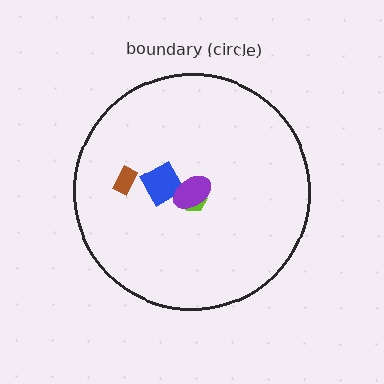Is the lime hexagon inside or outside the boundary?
Inside.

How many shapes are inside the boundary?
4 inside, 0 outside.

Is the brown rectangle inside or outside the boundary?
Inside.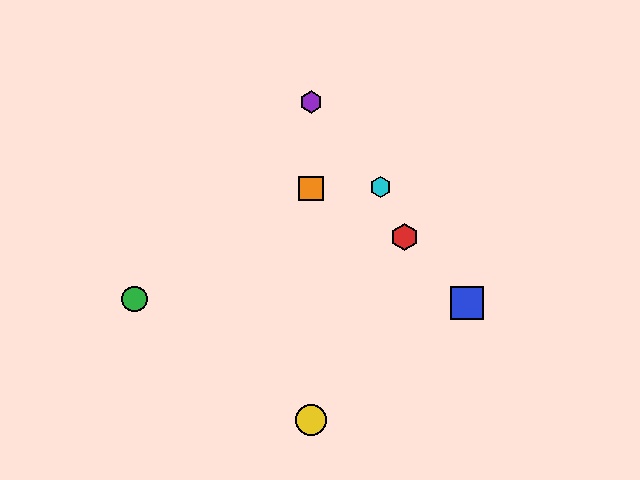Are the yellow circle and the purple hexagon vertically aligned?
Yes, both are at x≈311.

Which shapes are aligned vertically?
The yellow circle, the purple hexagon, the orange square are aligned vertically.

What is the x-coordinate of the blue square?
The blue square is at x≈467.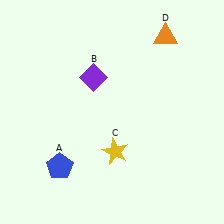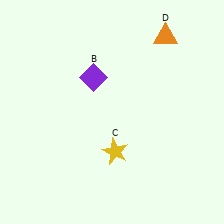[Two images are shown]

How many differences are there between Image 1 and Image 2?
There is 1 difference between the two images.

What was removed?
The blue pentagon (A) was removed in Image 2.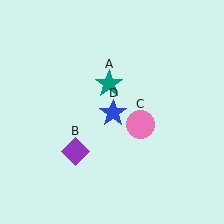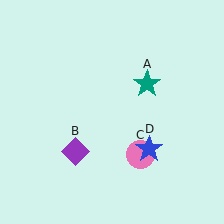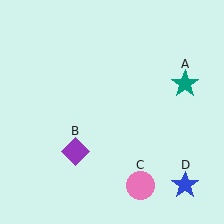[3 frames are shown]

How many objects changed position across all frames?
3 objects changed position: teal star (object A), pink circle (object C), blue star (object D).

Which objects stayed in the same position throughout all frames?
Purple diamond (object B) remained stationary.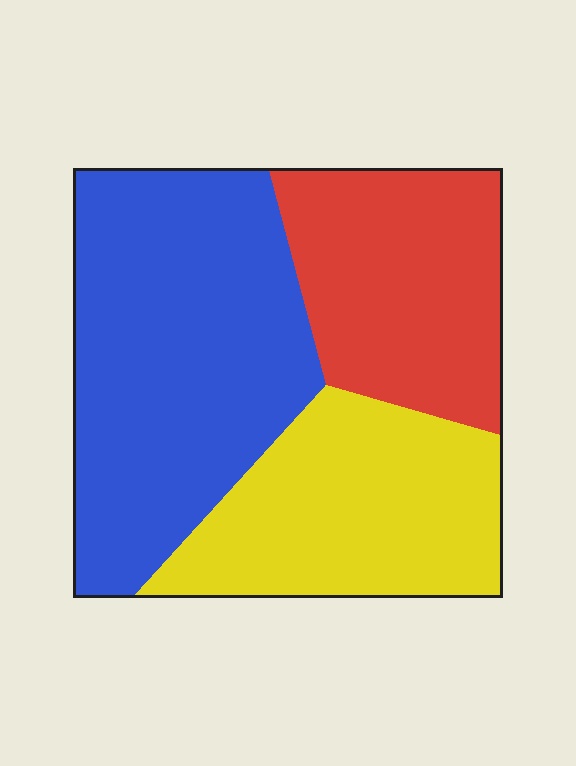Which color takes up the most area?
Blue, at roughly 45%.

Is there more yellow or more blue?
Blue.